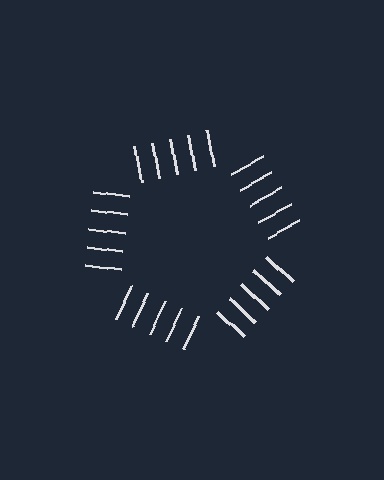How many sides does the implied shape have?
5 sides — the line-ends trace a pentagon.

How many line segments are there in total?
25 — 5 along each of the 5 edges.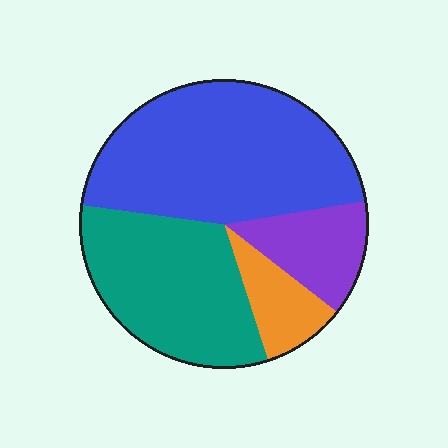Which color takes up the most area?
Blue, at roughly 45%.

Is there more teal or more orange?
Teal.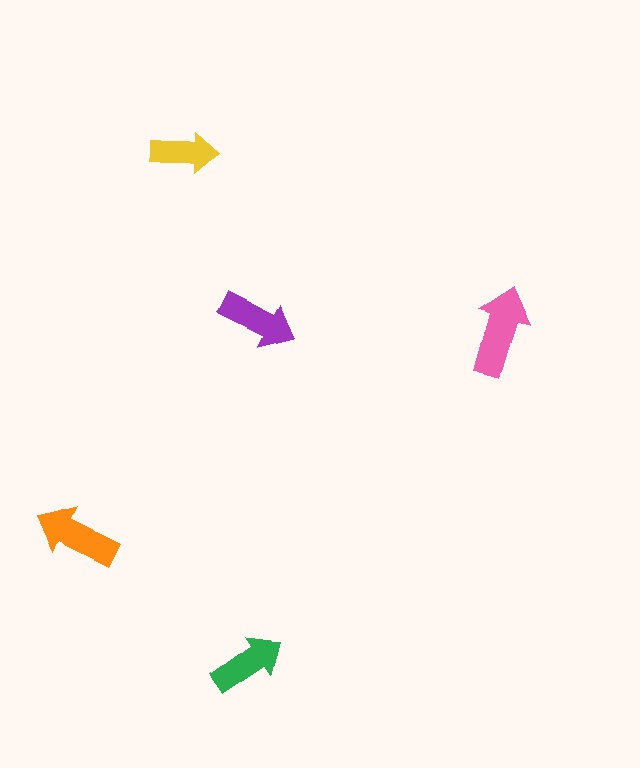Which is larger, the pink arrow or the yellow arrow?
The pink one.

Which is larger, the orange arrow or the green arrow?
The orange one.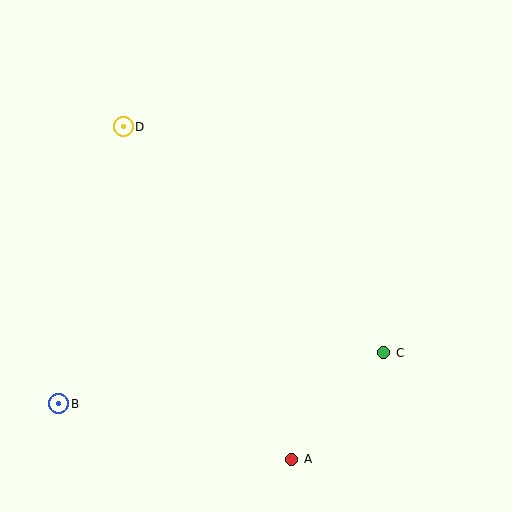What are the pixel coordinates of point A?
Point A is at (292, 460).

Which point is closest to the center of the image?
Point C at (384, 353) is closest to the center.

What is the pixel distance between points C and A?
The distance between C and A is 140 pixels.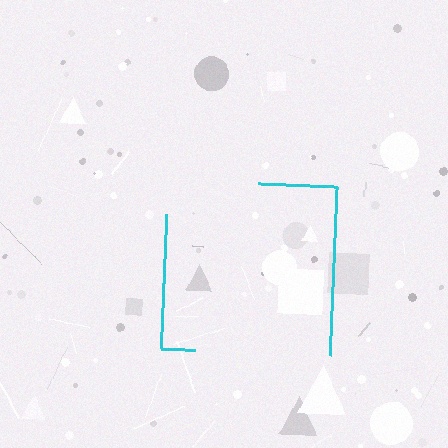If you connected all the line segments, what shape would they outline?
They would outline a square.